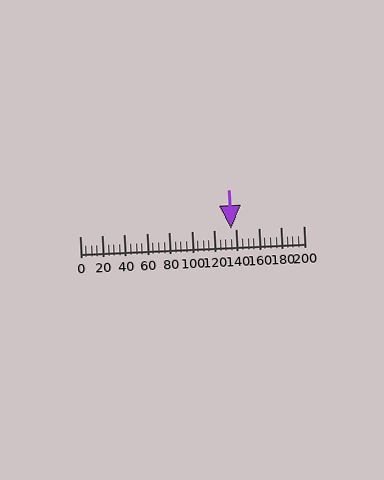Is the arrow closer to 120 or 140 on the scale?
The arrow is closer to 140.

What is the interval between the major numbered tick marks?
The major tick marks are spaced 20 units apart.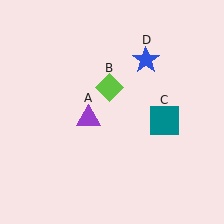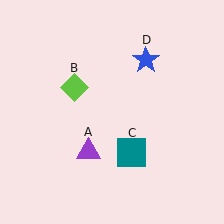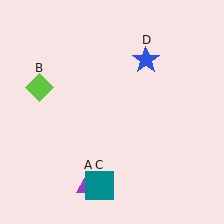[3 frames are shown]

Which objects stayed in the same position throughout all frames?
Blue star (object D) remained stationary.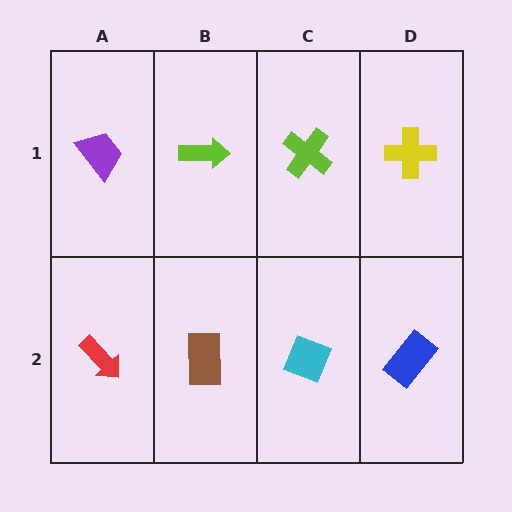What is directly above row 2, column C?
A lime cross.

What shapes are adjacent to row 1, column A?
A red arrow (row 2, column A), a lime arrow (row 1, column B).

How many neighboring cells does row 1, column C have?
3.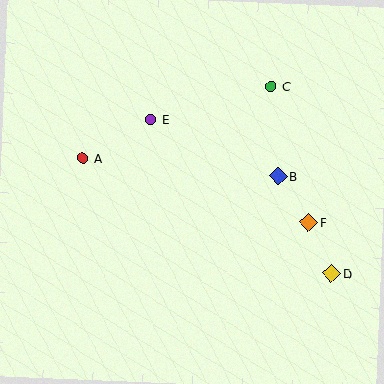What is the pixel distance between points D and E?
The distance between D and E is 237 pixels.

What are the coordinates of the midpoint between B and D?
The midpoint between B and D is at (305, 225).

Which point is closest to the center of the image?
Point E at (151, 120) is closest to the center.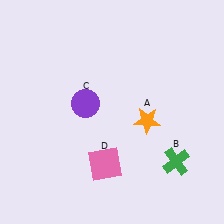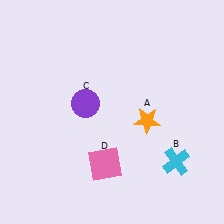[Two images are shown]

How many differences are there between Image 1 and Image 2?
There is 1 difference between the two images.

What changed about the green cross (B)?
In Image 1, B is green. In Image 2, it changed to cyan.